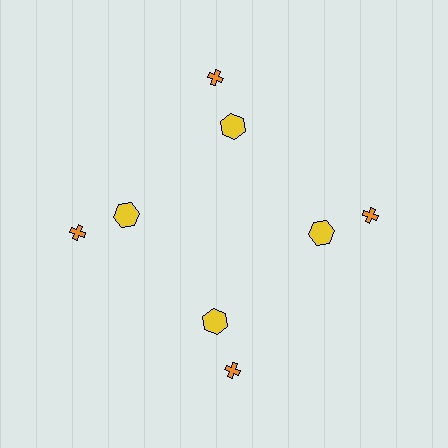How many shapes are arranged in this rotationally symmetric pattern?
There are 8 shapes, arranged in 4 groups of 2.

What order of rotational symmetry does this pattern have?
This pattern has 4-fold rotational symmetry.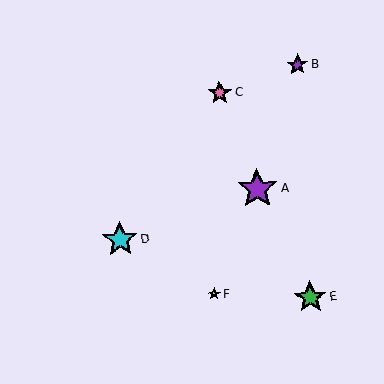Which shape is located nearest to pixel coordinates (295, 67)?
The purple star (labeled B) at (297, 65) is nearest to that location.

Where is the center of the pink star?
The center of the pink star is at (220, 93).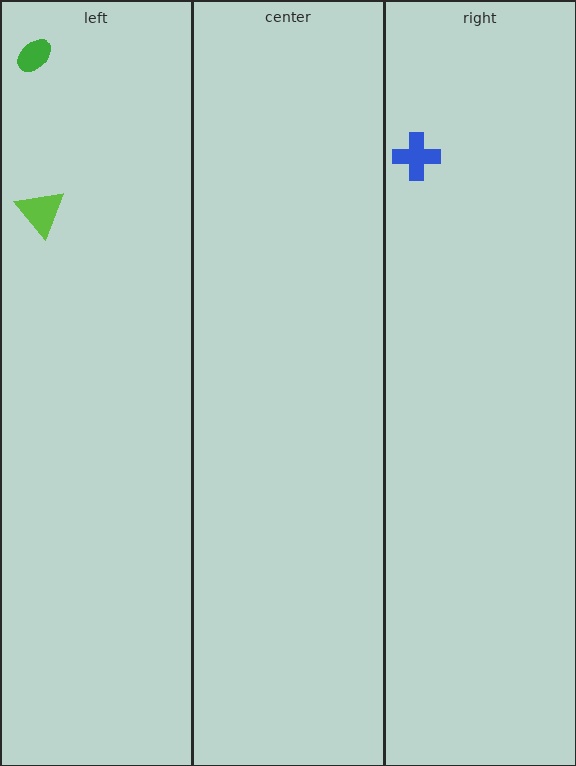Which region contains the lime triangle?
The left region.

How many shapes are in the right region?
1.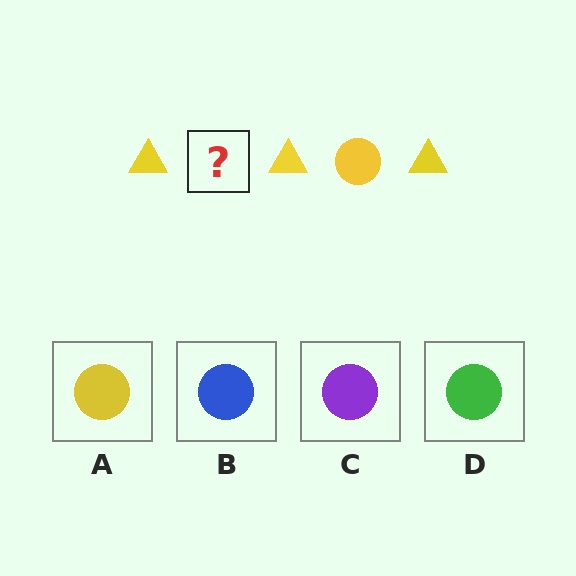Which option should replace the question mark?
Option A.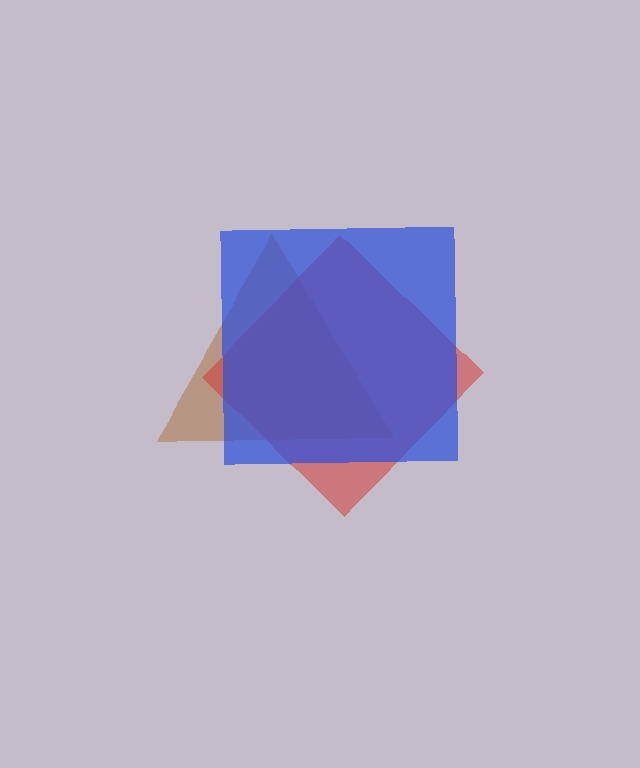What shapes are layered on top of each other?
The layered shapes are: a brown triangle, a red diamond, a blue square.